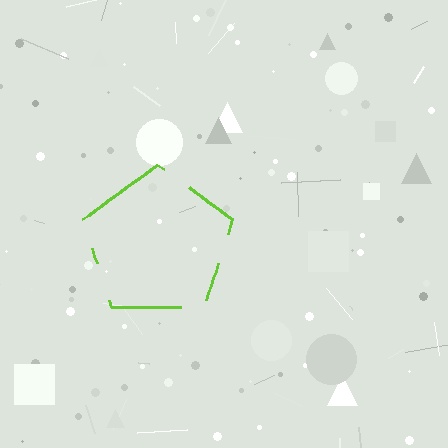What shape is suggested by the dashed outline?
The dashed outline suggests a pentagon.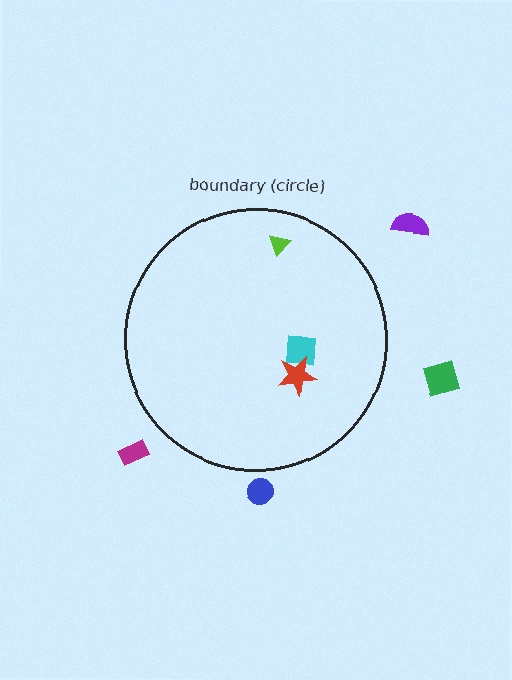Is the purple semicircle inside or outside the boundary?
Outside.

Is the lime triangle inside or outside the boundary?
Inside.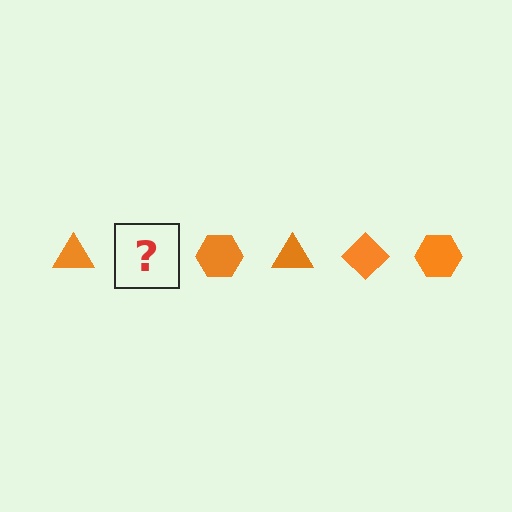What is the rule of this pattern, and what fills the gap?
The rule is that the pattern cycles through triangle, diamond, hexagon shapes in orange. The gap should be filled with an orange diamond.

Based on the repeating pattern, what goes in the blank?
The blank should be an orange diamond.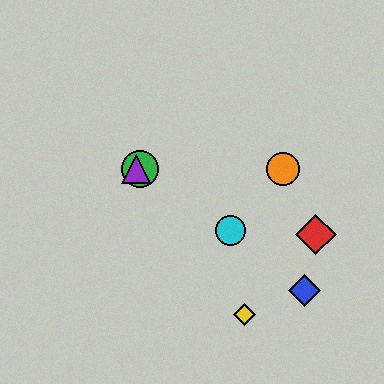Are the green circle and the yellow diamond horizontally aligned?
No, the green circle is at y≈169 and the yellow diamond is at y≈314.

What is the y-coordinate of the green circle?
The green circle is at y≈169.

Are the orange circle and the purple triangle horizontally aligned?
Yes, both are at y≈169.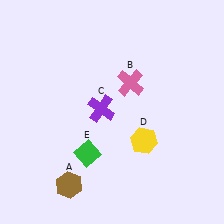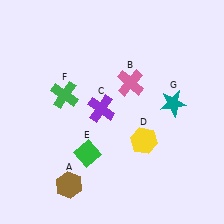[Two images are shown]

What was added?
A green cross (F), a teal star (G) were added in Image 2.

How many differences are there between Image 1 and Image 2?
There are 2 differences between the two images.